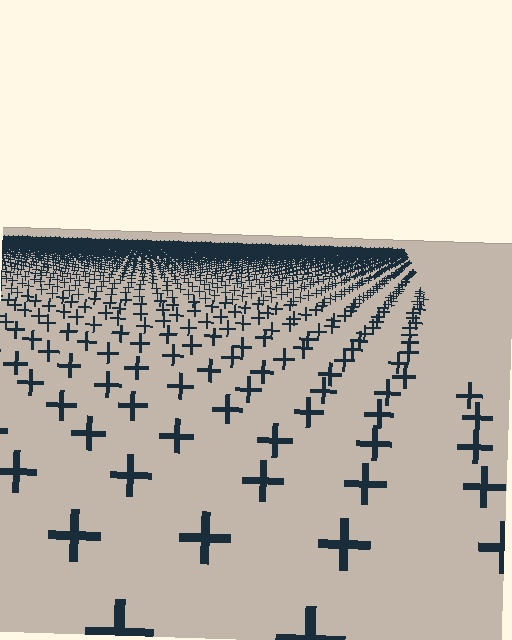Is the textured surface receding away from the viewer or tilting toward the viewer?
The surface is receding away from the viewer. Texture elements get smaller and denser toward the top.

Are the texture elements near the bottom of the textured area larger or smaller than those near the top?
Larger. Near the bottom, elements are closer to the viewer and appear at a bigger on-screen size.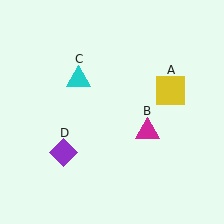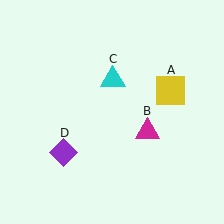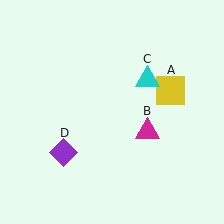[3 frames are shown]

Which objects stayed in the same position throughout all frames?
Yellow square (object A) and magenta triangle (object B) and purple diamond (object D) remained stationary.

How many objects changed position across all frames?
1 object changed position: cyan triangle (object C).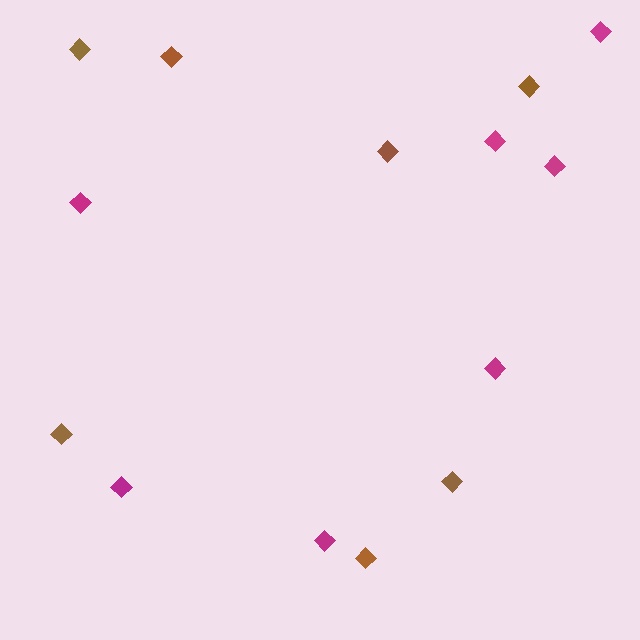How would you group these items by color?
There are 2 groups: one group of brown diamonds (7) and one group of magenta diamonds (7).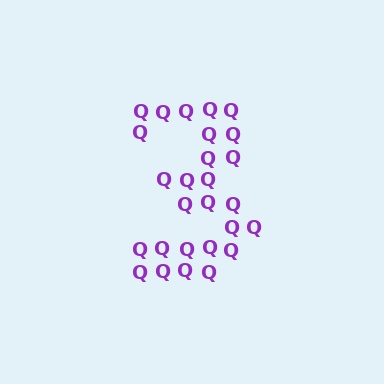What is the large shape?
The large shape is the digit 3.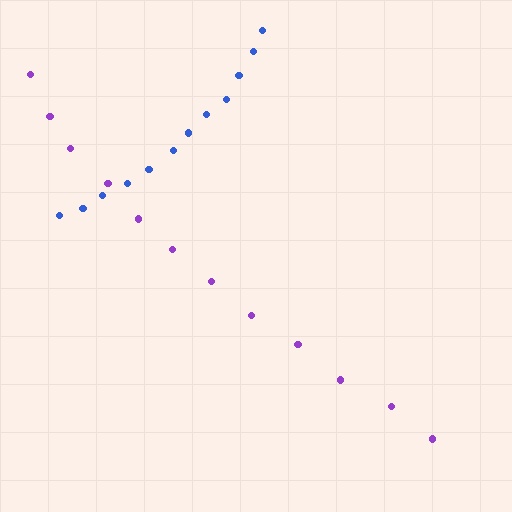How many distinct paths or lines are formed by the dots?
There are 2 distinct paths.